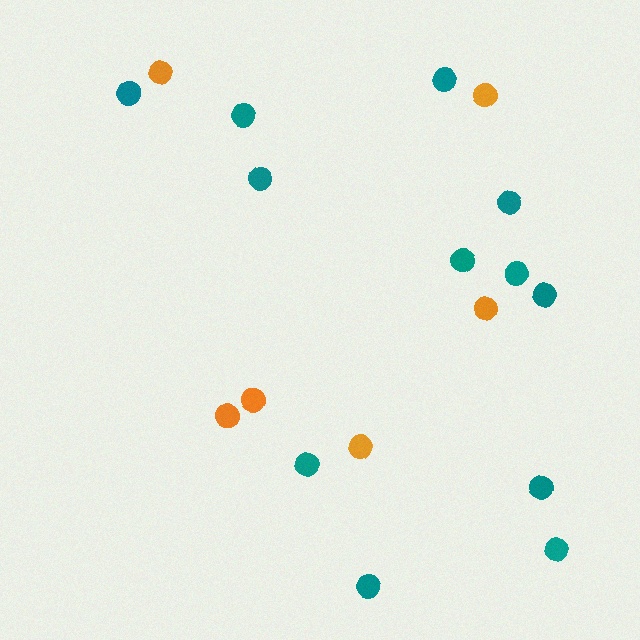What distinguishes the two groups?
There are 2 groups: one group of teal circles (12) and one group of orange circles (6).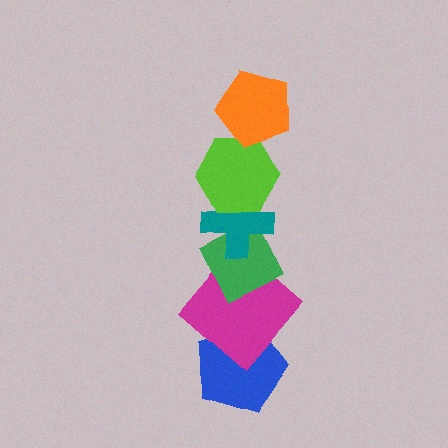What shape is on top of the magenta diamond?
The green diamond is on top of the magenta diamond.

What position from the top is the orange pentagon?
The orange pentagon is 1st from the top.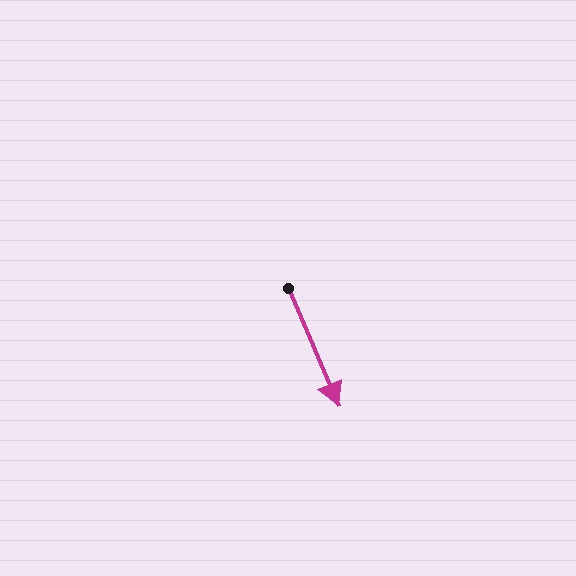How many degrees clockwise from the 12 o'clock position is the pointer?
Approximately 157 degrees.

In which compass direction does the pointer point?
Southeast.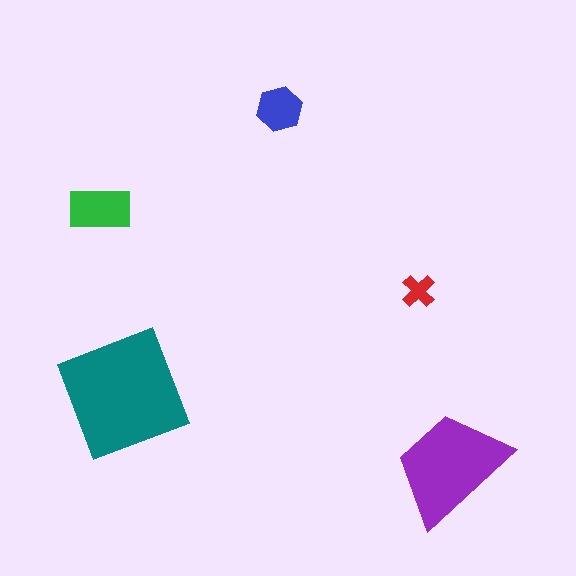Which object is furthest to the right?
The purple trapezoid is rightmost.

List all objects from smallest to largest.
The red cross, the blue hexagon, the green rectangle, the purple trapezoid, the teal square.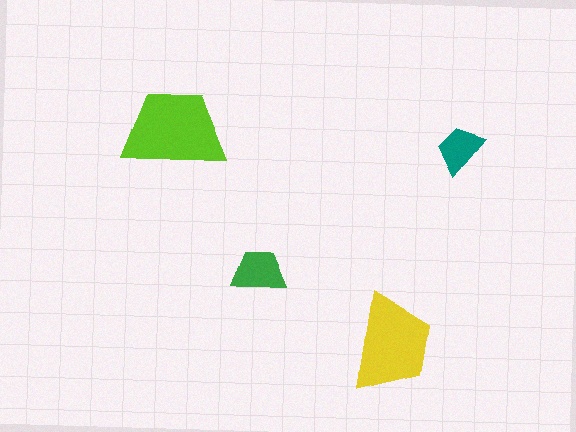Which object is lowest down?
The yellow trapezoid is bottommost.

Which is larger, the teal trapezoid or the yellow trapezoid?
The yellow one.